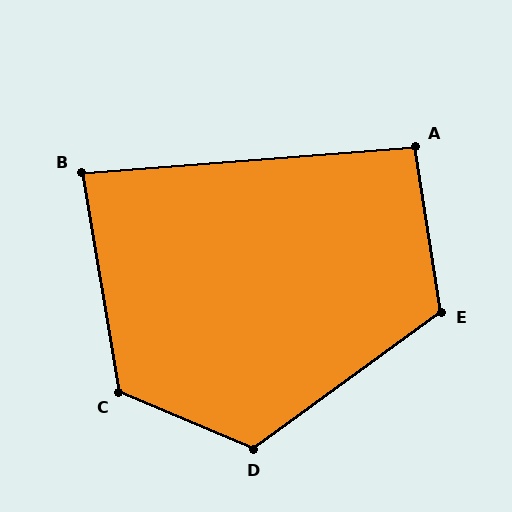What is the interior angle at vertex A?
Approximately 94 degrees (approximately right).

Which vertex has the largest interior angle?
C, at approximately 123 degrees.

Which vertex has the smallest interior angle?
B, at approximately 85 degrees.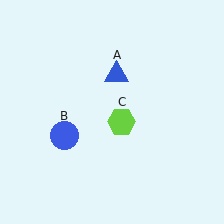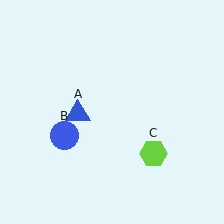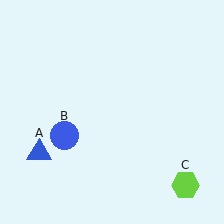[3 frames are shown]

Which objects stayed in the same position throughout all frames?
Blue circle (object B) remained stationary.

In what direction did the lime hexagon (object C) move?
The lime hexagon (object C) moved down and to the right.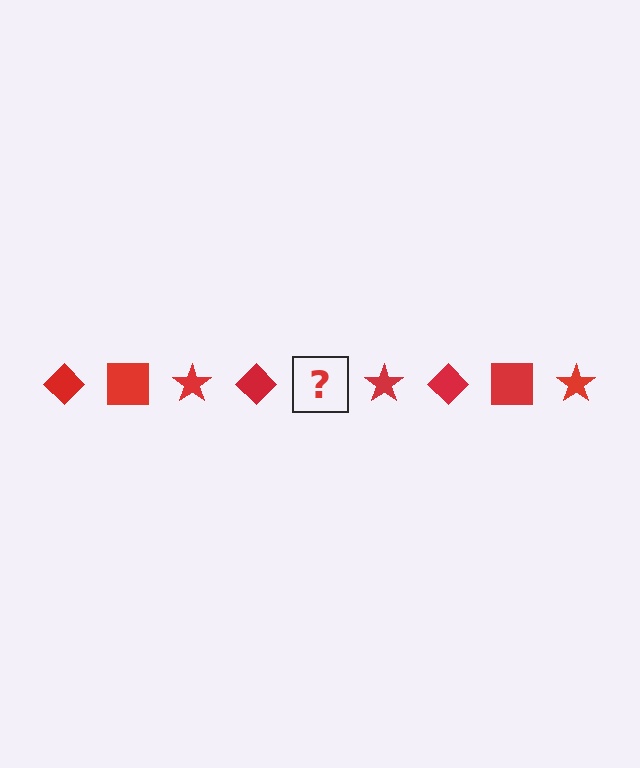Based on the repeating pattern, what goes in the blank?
The blank should be a red square.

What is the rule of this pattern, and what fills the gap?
The rule is that the pattern cycles through diamond, square, star shapes in red. The gap should be filled with a red square.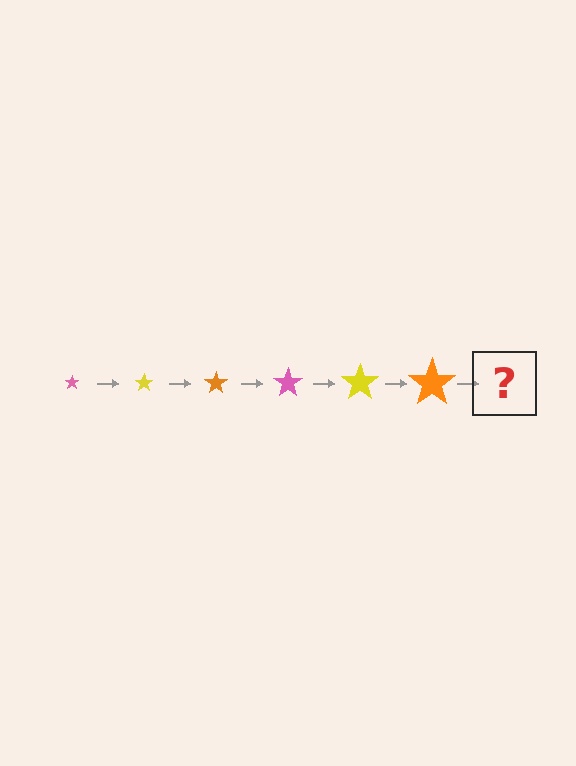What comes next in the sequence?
The next element should be a pink star, larger than the previous one.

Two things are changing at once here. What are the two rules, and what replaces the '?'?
The two rules are that the star grows larger each step and the color cycles through pink, yellow, and orange. The '?' should be a pink star, larger than the previous one.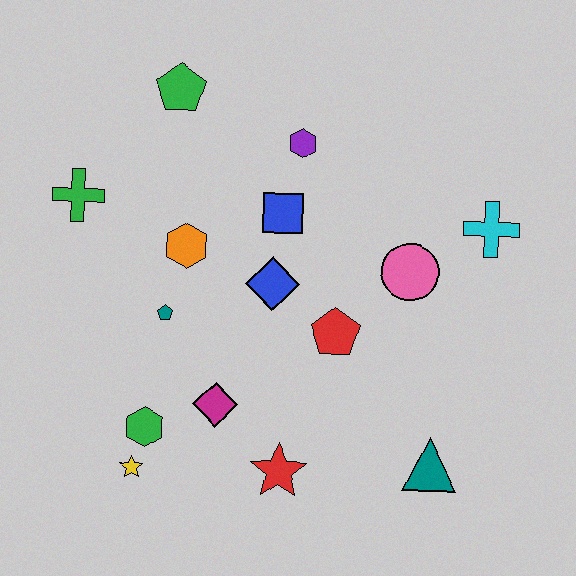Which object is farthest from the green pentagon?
The teal triangle is farthest from the green pentagon.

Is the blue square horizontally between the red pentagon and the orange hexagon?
Yes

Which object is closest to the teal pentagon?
The orange hexagon is closest to the teal pentagon.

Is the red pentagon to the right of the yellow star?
Yes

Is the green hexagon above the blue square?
No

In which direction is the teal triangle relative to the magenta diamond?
The teal triangle is to the right of the magenta diamond.